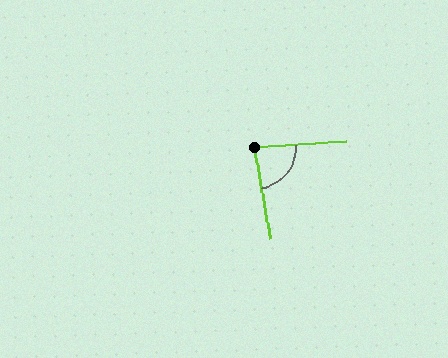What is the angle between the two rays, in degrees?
Approximately 84 degrees.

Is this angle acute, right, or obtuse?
It is acute.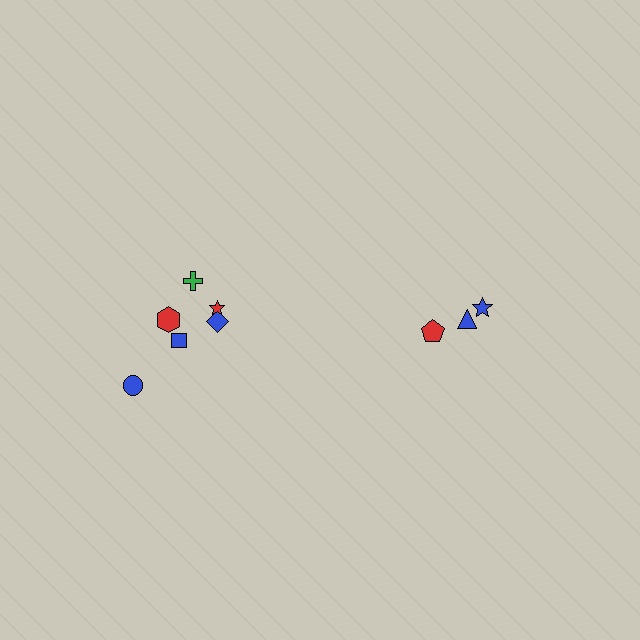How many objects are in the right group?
There are 3 objects.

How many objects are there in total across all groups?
There are 9 objects.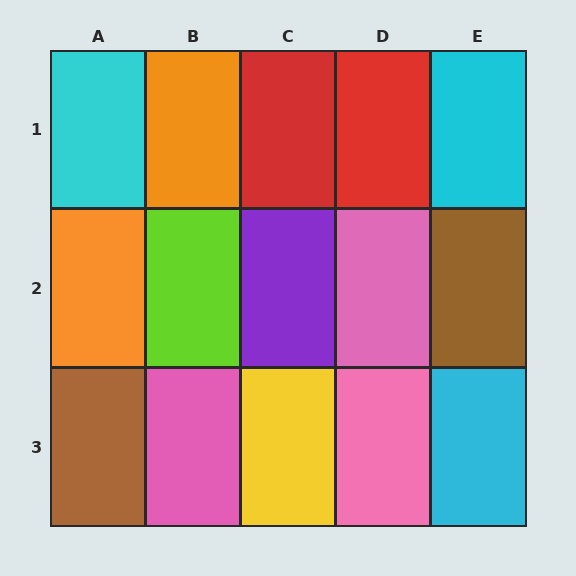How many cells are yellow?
1 cell is yellow.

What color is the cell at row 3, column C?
Yellow.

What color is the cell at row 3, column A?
Brown.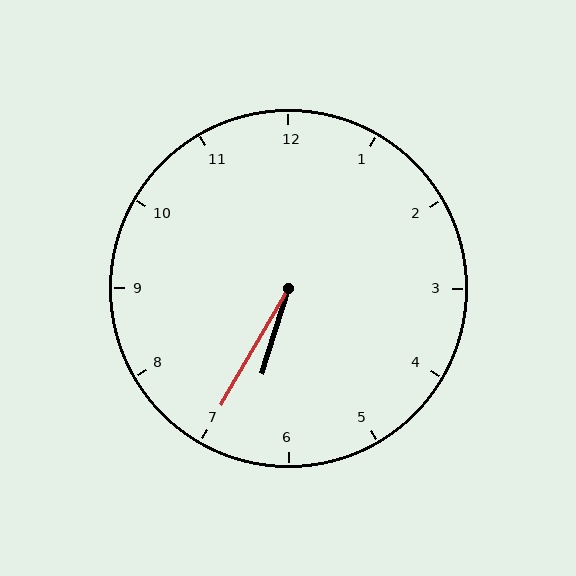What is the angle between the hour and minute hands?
Approximately 12 degrees.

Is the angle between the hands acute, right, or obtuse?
It is acute.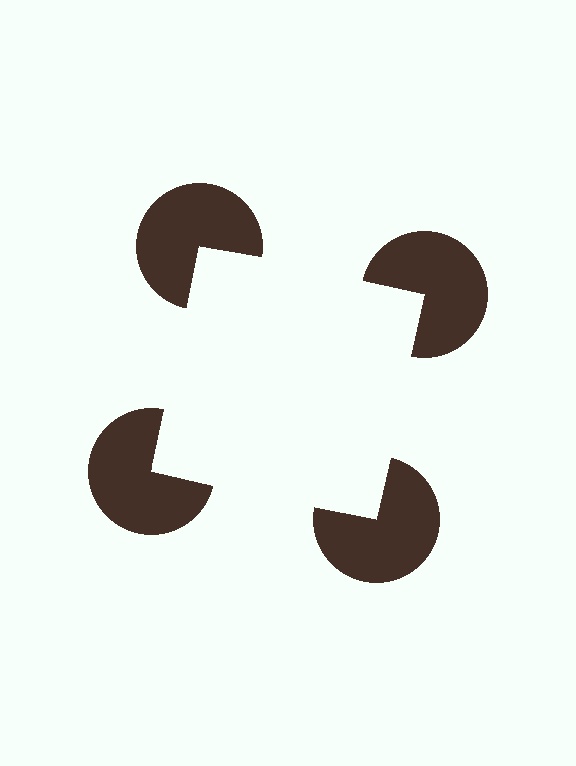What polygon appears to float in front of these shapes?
An illusory square — its edges are inferred from the aligned wedge cuts in the pac-man discs, not physically drawn.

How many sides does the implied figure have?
4 sides.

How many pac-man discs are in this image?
There are 4 — one at each vertex of the illusory square.